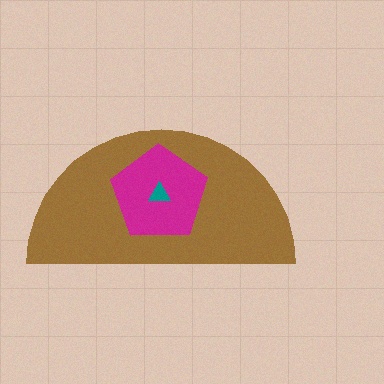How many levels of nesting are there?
3.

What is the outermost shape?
The brown semicircle.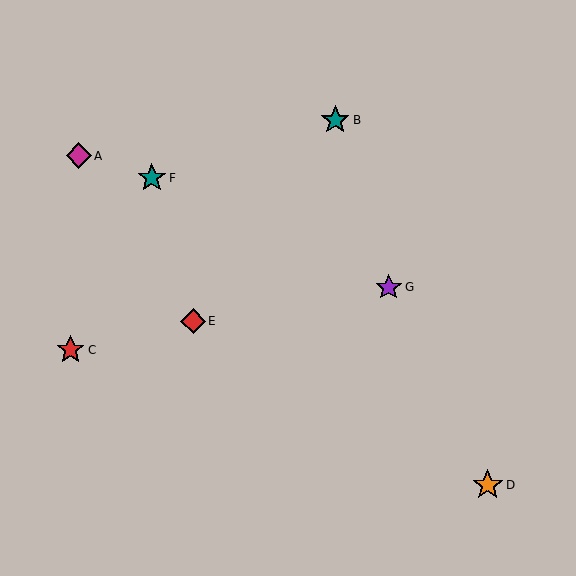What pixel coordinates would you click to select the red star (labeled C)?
Click at (70, 350) to select the red star C.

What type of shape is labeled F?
Shape F is a teal star.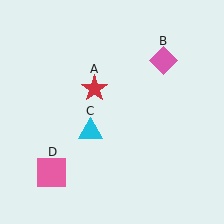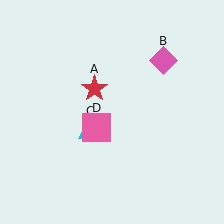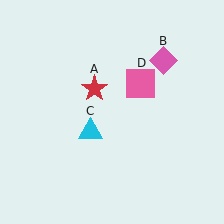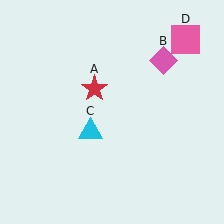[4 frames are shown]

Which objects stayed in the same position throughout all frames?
Red star (object A) and pink diamond (object B) and cyan triangle (object C) remained stationary.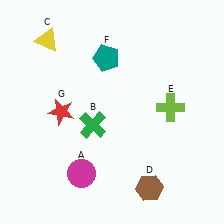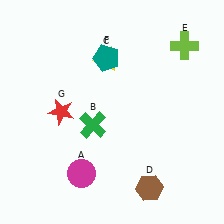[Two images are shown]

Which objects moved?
The objects that moved are: the yellow triangle (C), the lime cross (E).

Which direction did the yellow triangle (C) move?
The yellow triangle (C) moved right.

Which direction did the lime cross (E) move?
The lime cross (E) moved up.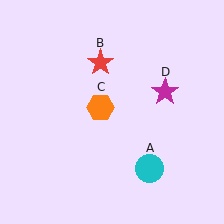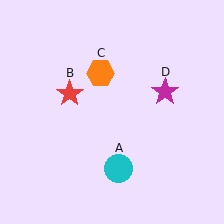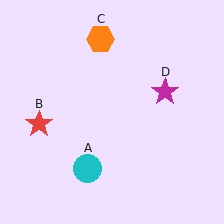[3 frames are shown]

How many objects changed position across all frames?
3 objects changed position: cyan circle (object A), red star (object B), orange hexagon (object C).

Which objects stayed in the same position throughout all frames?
Magenta star (object D) remained stationary.